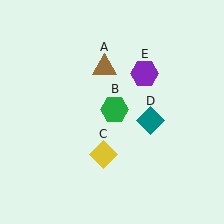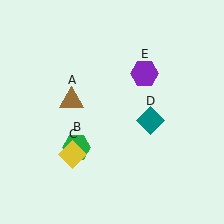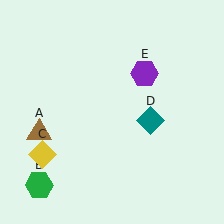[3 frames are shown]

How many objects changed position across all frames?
3 objects changed position: brown triangle (object A), green hexagon (object B), yellow diamond (object C).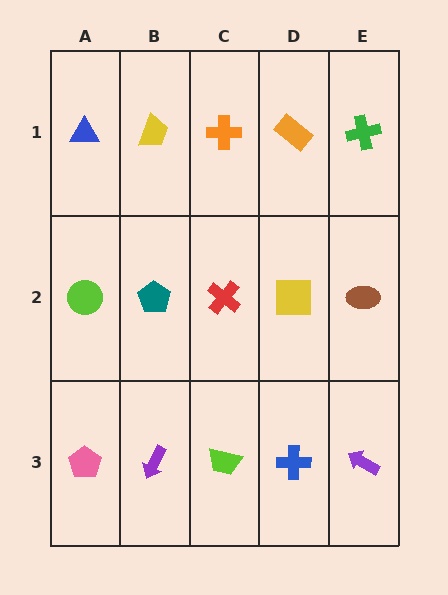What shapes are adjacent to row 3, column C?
A red cross (row 2, column C), a purple arrow (row 3, column B), a blue cross (row 3, column D).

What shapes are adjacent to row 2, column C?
An orange cross (row 1, column C), a lime trapezoid (row 3, column C), a teal pentagon (row 2, column B), a yellow square (row 2, column D).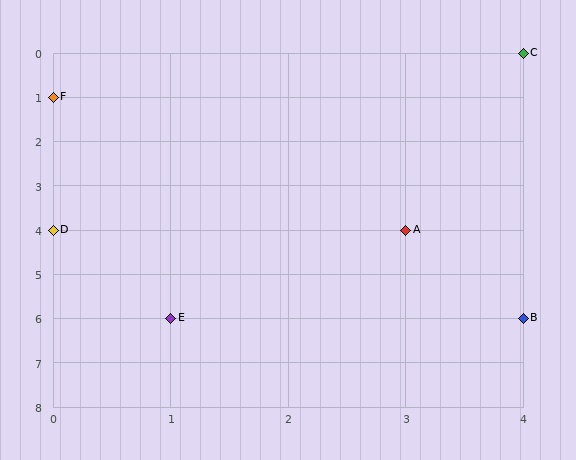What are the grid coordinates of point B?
Point B is at grid coordinates (4, 6).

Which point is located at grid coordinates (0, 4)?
Point D is at (0, 4).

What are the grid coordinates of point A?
Point A is at grid coordinates (3, 4).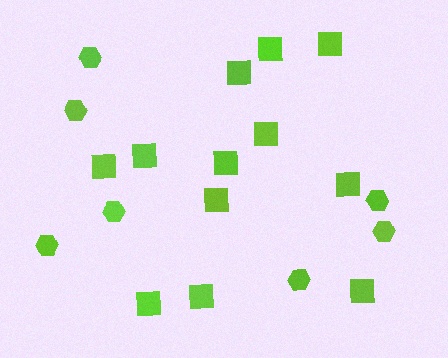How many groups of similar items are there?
There are 2 groups: one group of hexagons (7) and one group of squares (12).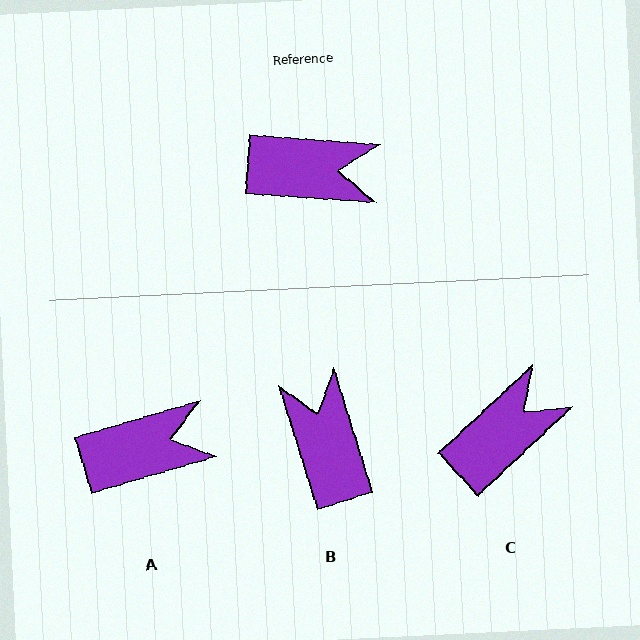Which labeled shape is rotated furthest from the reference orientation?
B, about 112 degrees away.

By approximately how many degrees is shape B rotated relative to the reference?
Approximately 112 degrees counter-clockwise.